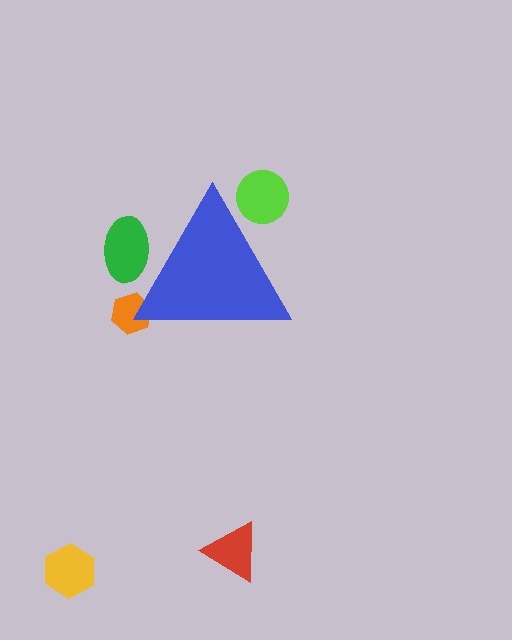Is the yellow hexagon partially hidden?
No, the yellow hexagon is fully visible.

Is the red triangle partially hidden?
No, the red triangle is fully visible.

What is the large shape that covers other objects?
A blue triangle.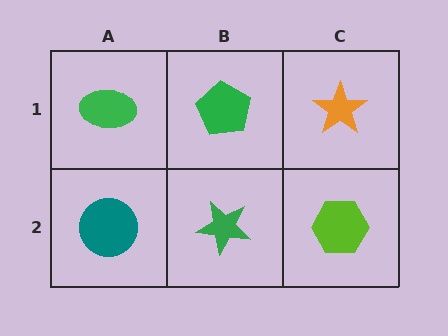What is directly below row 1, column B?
A green star.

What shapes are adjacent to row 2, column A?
A green ellipse (row 1, column A), a green star (row 2, column B).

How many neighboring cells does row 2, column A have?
2.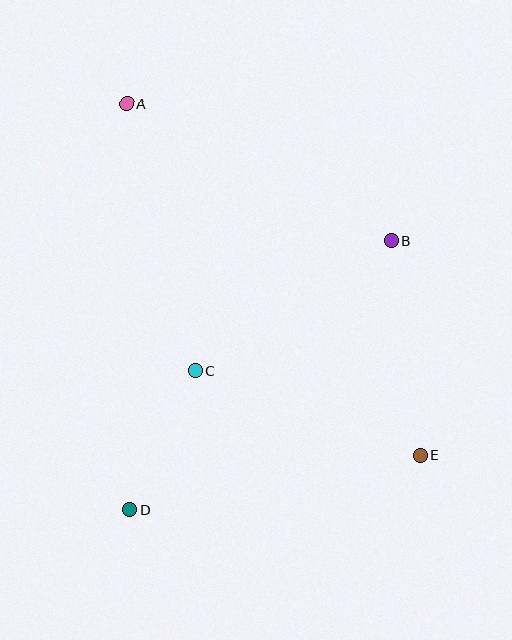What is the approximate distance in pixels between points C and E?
The distance between C and E is approximately 241 pixels.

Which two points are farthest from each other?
Points A and E are farthest from each other.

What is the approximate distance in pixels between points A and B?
The distance between A and B is approximately 298 pixels.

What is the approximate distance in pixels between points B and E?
The distance between B and E is approximately 217 pixels.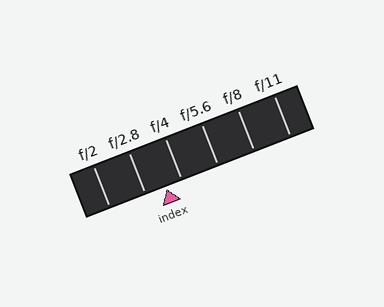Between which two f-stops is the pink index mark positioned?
The index mark is between f/2.8 and f/4.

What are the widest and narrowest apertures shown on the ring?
The widest aperture shown is f/2 and the narrowest is f/11.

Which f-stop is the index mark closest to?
The index mark is closest to f/4.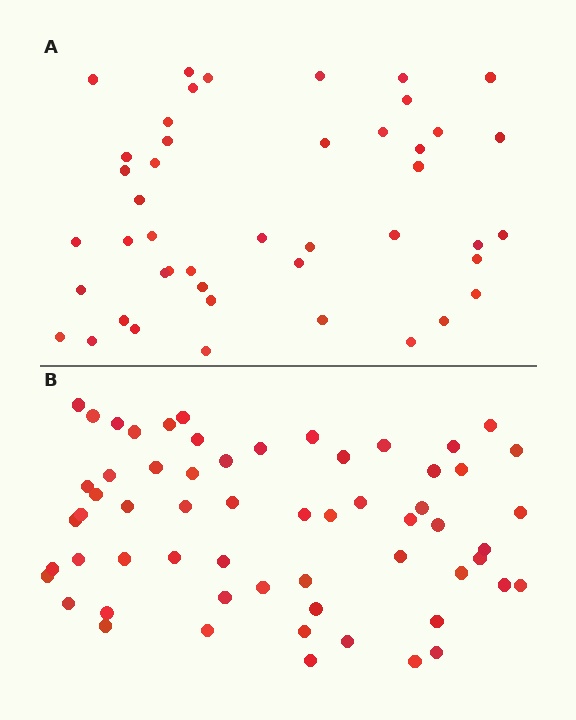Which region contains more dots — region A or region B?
Region B (the bottom region) has more dots.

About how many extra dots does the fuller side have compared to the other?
Region B has approximately 15 more dots than region A.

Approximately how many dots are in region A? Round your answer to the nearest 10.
About 40 dots. (The exact count is 45, which rounds to 40.)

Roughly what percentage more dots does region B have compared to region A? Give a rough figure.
About 35% more.